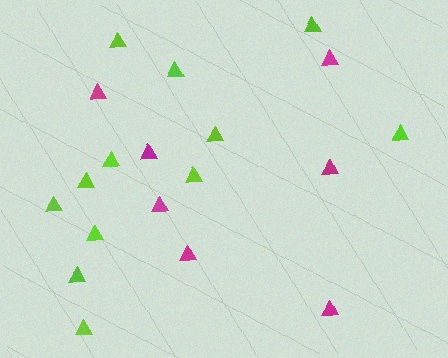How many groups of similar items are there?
There are 2 groups: one group of lime triangles (12) and one group of magenta triangles (7).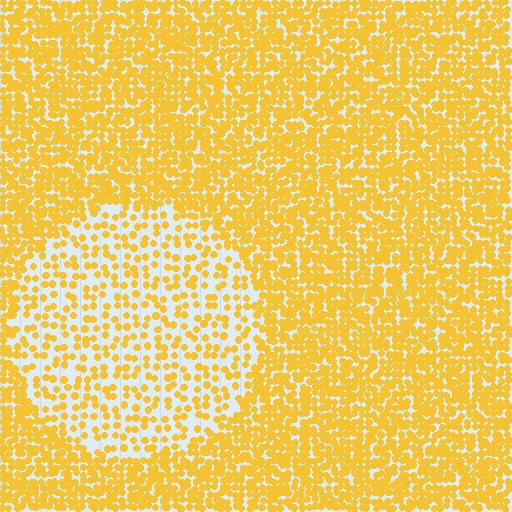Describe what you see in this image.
The image contains small yellow elements arranged at two different densities. A circle-shaped region is visible where the elements are less densely packed than the surrounding area.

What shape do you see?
I see a circle.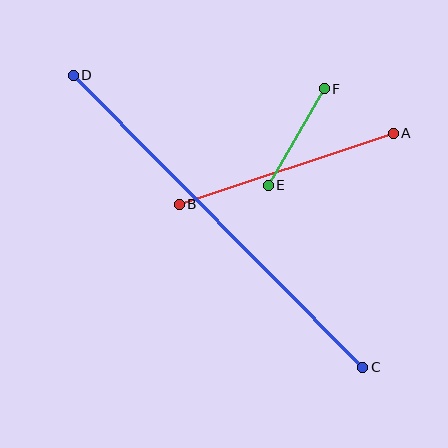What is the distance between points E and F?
The distance is approximately 112 pixels.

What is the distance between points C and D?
The distance is approximately 411 pixels.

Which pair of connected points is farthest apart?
Points C and D are farthest apart.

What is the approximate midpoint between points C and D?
The midpoint is at approximately (218, 221) pixels.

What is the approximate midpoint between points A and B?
The midpoint is at approximately (286, 169) pixels.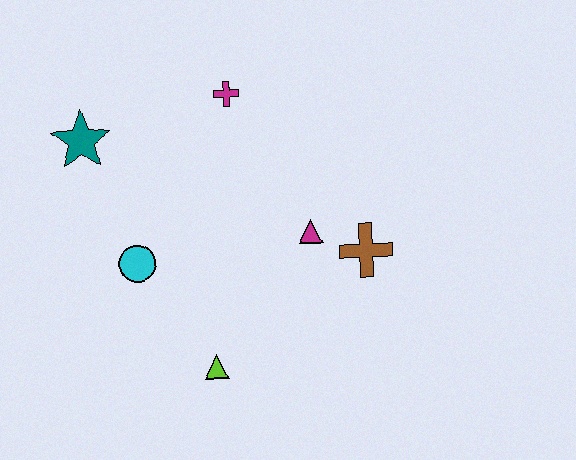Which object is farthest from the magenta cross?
The lime triangle is farthest from the magenta cross.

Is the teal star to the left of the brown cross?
Yes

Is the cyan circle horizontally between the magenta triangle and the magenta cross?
No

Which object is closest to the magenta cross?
The teal star is closest to the magenta cross.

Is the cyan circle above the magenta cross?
No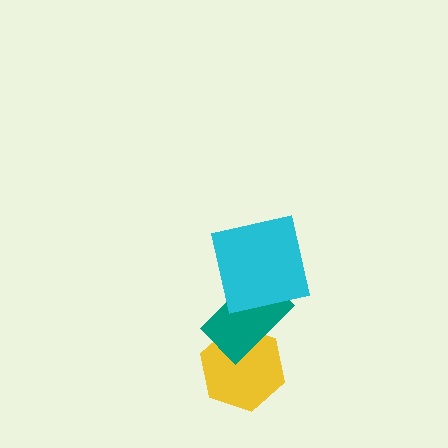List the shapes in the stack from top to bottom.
From top to bottom: the cyan square, the teal rectangle, the yellow hexagon.